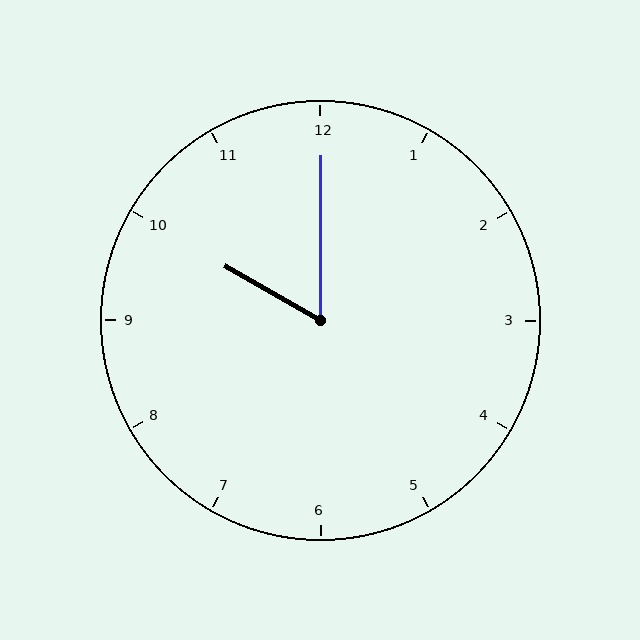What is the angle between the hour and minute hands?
Approximately 60 degrees.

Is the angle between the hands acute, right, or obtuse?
It is acute.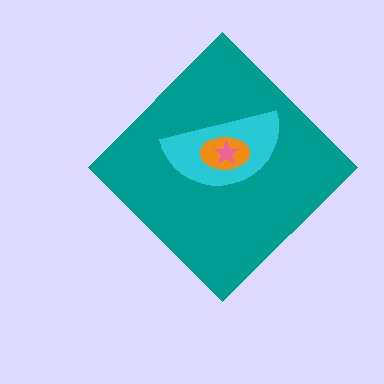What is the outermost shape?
The teal diamond.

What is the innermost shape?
The pink star.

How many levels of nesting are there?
4.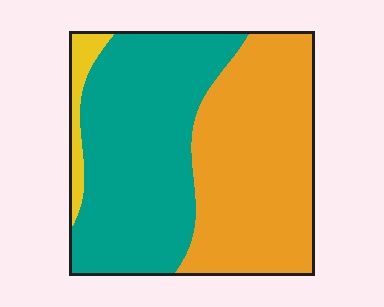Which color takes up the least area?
Yellow, at roughly 5%.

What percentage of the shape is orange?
Orange takes up about one half (1/2) of the shape.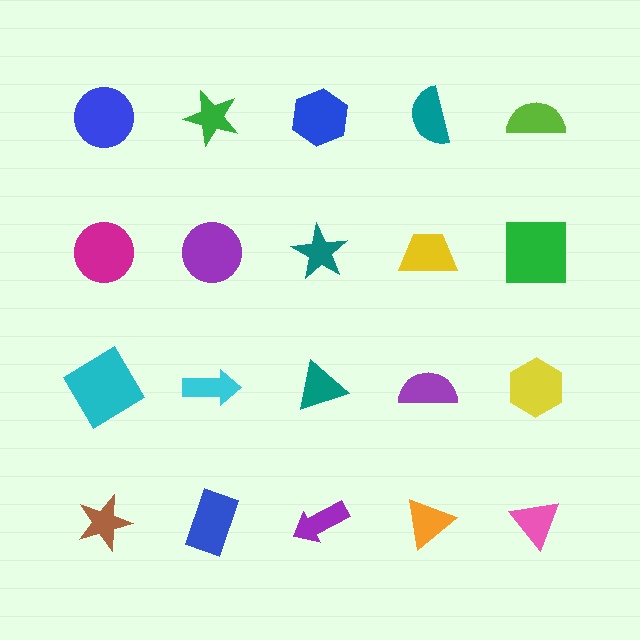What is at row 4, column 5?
A pink triangle.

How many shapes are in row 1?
5 shapes.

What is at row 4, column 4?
An orange triangle.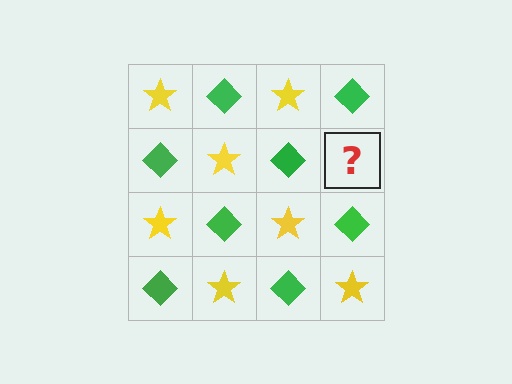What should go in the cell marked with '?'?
The missing cell should contain a yellow star.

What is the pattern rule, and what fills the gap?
The rule is that it alternates yellow star and green diamond in a checkerboard pattern. The gap should be filled with a yellow star.